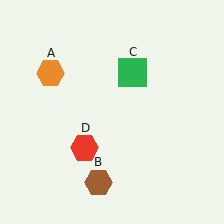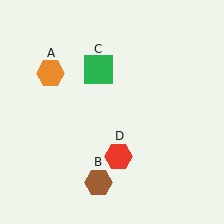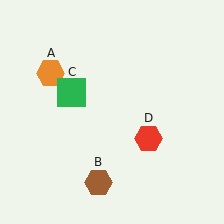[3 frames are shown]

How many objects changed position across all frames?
2 objects changed position: green square (object C), red hexagon (object D).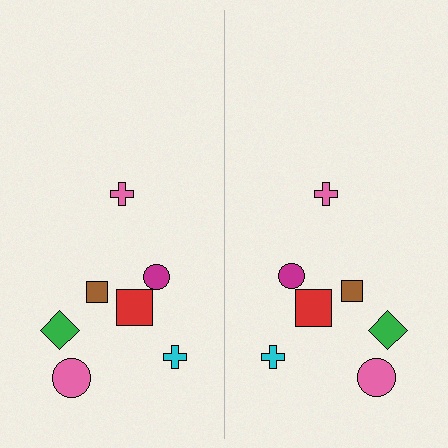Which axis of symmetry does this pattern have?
The pattern has a vertical axis of symmetry running through the center of the image.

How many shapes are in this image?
There are 14 shapes in this image.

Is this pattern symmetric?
Yes, this pattern has bilateral (reflection) symmetry.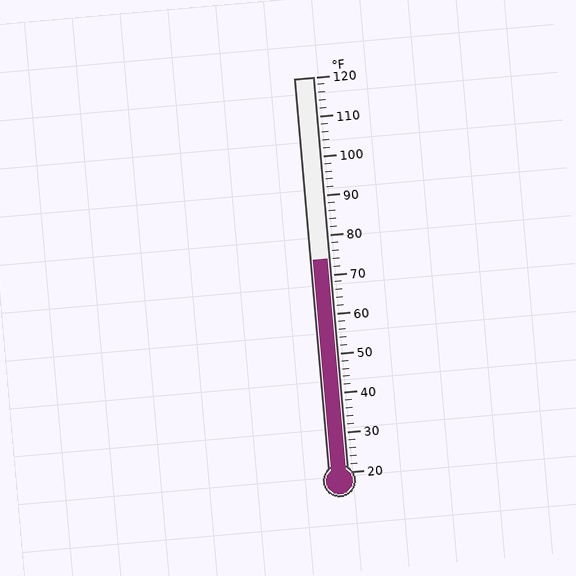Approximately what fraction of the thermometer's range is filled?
The thermometer is filled to approximately 55% of its range.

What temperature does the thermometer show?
The thermometer shows approximately 74°F.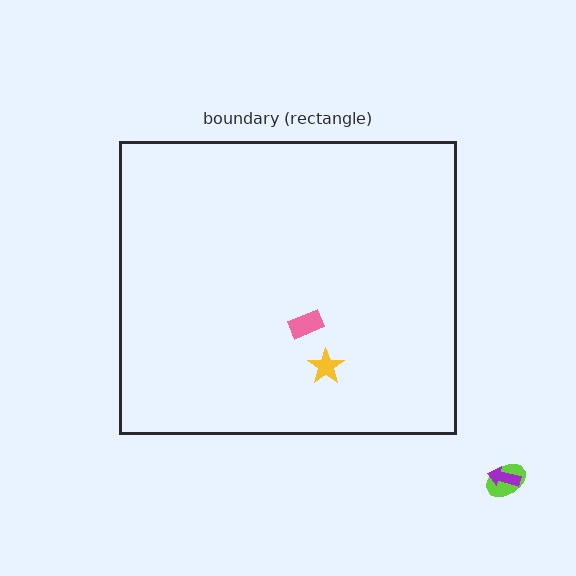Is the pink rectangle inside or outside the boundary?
Inside.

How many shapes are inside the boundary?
2 inside, 2 outside.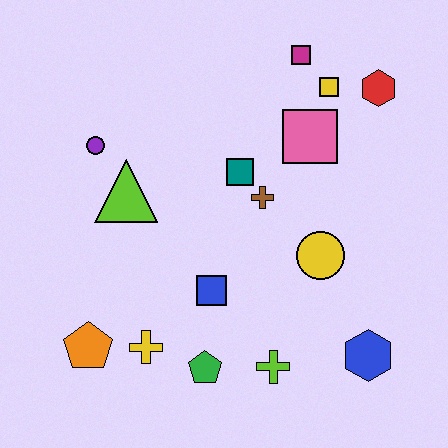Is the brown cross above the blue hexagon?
Yes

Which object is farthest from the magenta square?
The orange pentagon is farthest from the magenta square.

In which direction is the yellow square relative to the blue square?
The yellow square is above the blue square.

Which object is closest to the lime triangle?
The purple circle is closest to the lime triangle.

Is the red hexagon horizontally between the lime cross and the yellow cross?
No